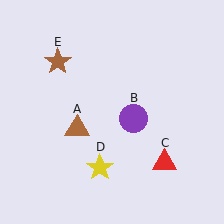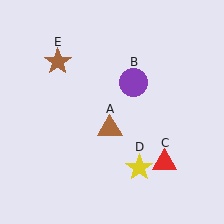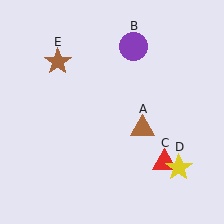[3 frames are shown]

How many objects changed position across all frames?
3 objects changed position: brown triangle (object A), purple circle (object B), yellow star (object D).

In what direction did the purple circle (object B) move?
The purple circle (object B) moved up.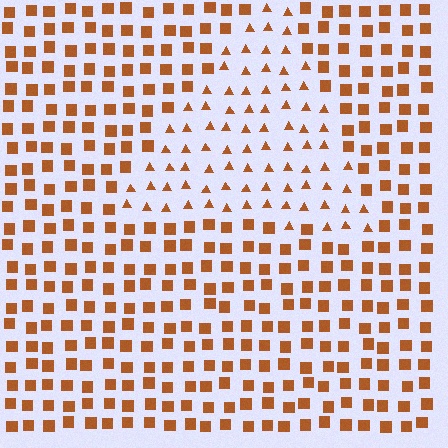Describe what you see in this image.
The image is filled with small brown elements arranged in a uniform grid. A triangle-shaped region contains triangles, while the surrounding area contains squares. The boundary is defined purely by the change in element shape.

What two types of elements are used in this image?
The image uses triangles inside the triangle region and squares outside it.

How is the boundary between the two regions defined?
The boundary is defined by a change in element shape: triangles inside vs. squares outside. All elements share the same color and spacing.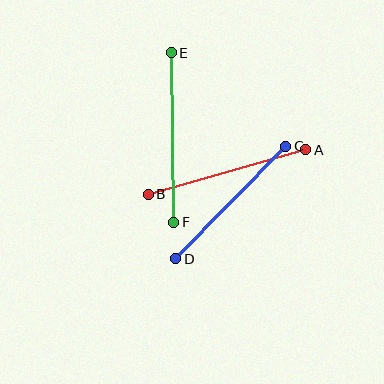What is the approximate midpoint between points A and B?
The midpoint is at approximately (227, 172) pixels.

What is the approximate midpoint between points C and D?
The midpoint is at approximately (231, 203) pixels.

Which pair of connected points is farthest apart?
Points E and F are farthest apart.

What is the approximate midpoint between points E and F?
The midpoint is at approximately (172, 137) pixels.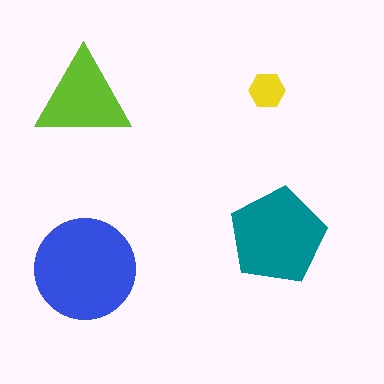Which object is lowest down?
The blue circle is bottommost.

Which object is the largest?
The blue circle.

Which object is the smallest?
The yellow hexagon.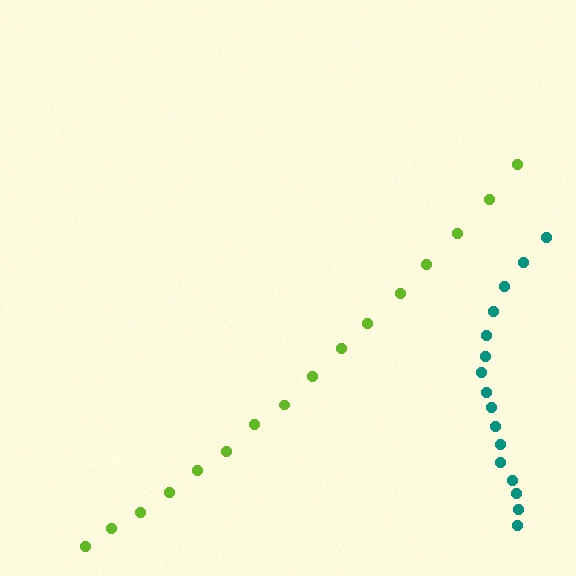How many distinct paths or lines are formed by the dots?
There are 2 distinct paths.